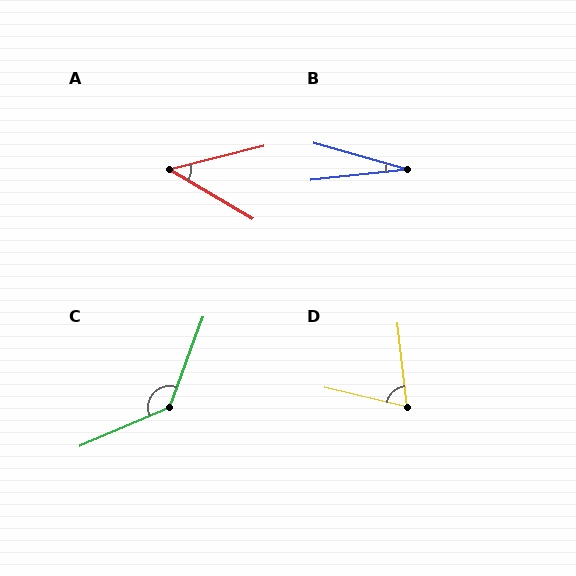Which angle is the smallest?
B, at approximately 22 degrees.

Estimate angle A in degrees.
Approximately 45 degrees.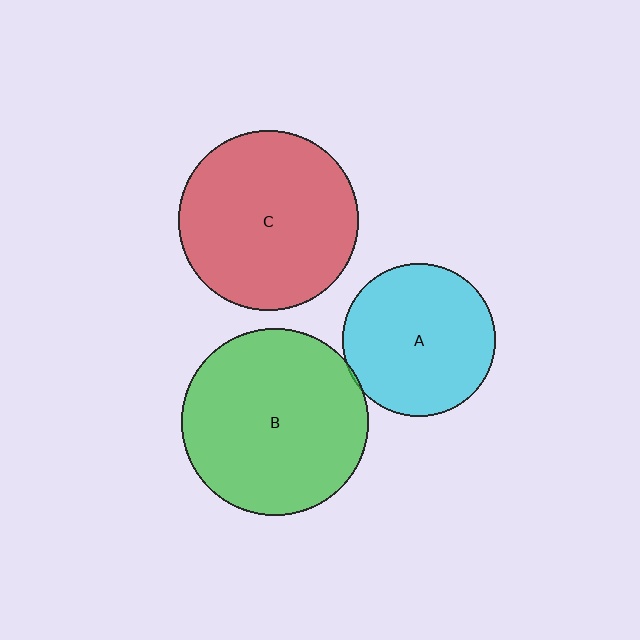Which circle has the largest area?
Circle B (green).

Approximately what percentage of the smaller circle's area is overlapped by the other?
Approximately 5%.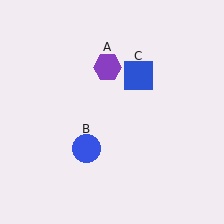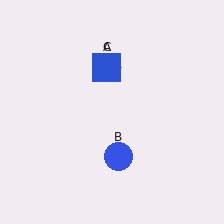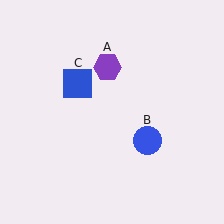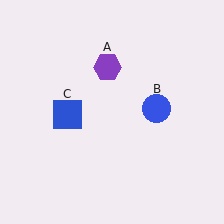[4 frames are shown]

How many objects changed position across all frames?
2 objects changed position: blue circle (object B), blue square (object C).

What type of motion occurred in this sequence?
The blue circle (object B), blue square (object C) rotated counterclockwise around the center of the scene.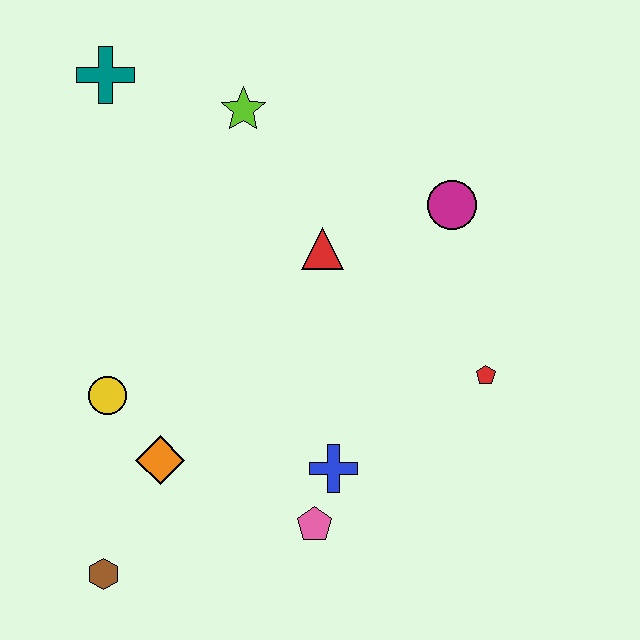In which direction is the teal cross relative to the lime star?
The teal cross is to the left of the lime star.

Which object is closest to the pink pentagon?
The blue cross is closest to the pink pentagon.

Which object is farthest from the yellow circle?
The magenta circle is farthest from the yellow circle.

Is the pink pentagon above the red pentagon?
No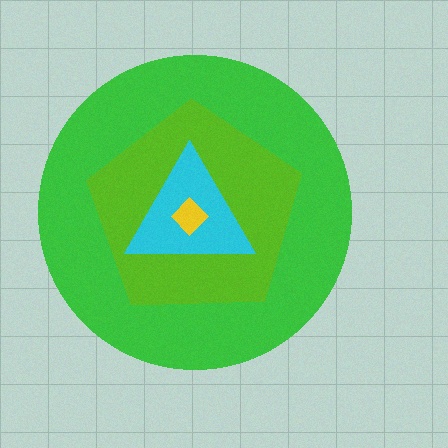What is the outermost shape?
The green circle.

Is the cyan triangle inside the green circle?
Yes.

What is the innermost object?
The yellow diamond.